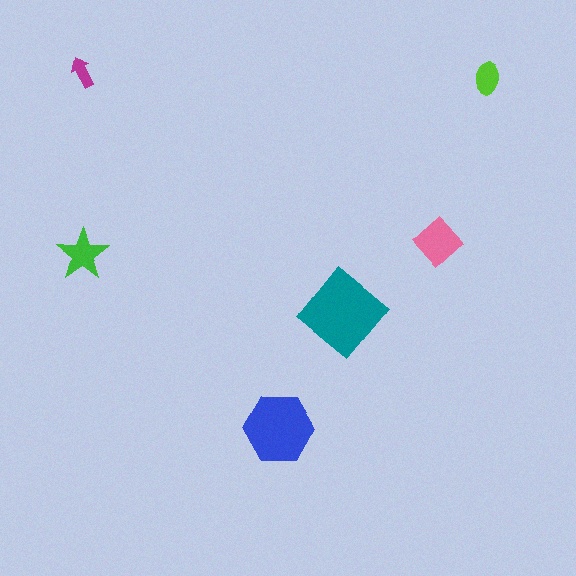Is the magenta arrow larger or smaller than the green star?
Smaller.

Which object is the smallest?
The magenta arrow.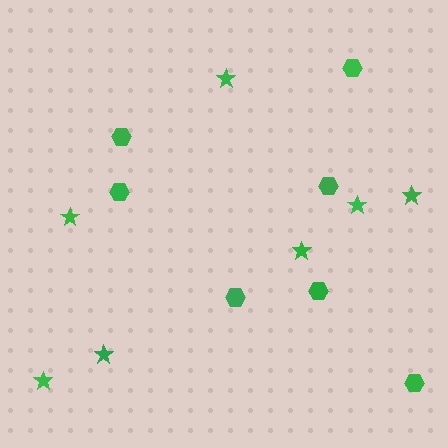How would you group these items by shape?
There are 2 groups: one group of stars (7) and one group of hexagons (7).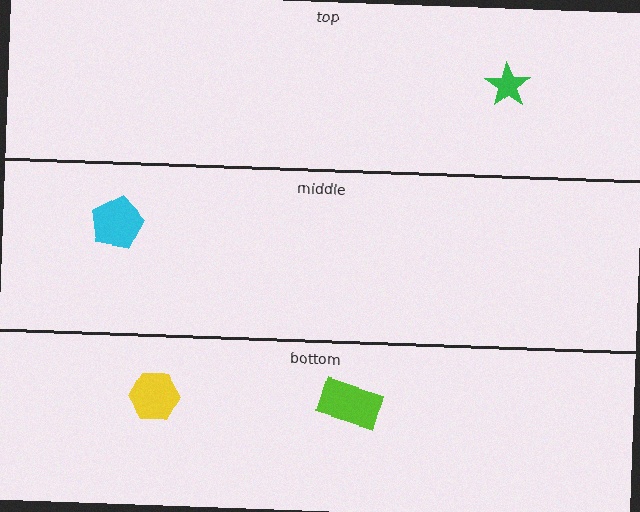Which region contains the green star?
The top region.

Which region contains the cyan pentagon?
The middle region.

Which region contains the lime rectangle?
The bottom region.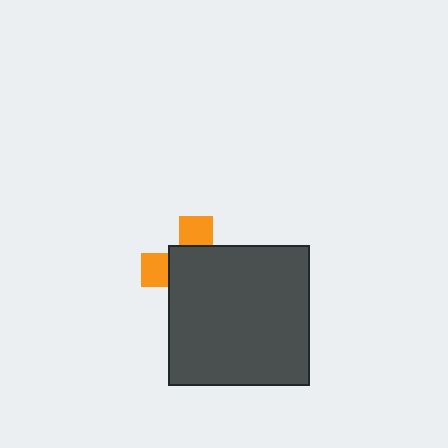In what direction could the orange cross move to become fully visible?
The orange cross could move toward the upper-left. That would shift it out from behind the dark gray square entirely.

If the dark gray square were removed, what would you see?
You would see the complete orange cross.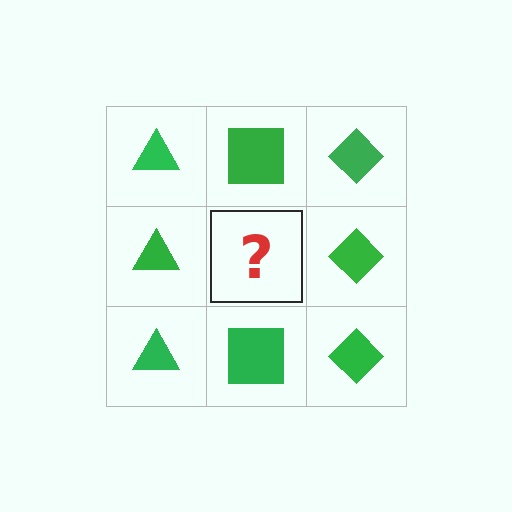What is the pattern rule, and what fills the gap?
The rule is that each column has a consistent shape. The gap should be filled with a green square.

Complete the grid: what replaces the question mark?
The question mark should be replaced with a green square.